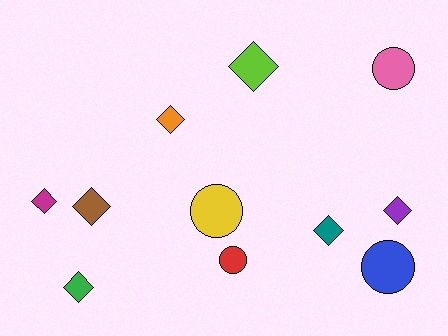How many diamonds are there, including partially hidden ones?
There are 7 diamonds.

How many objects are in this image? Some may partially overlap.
There are 11 objects.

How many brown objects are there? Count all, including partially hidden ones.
There is 1 brown object.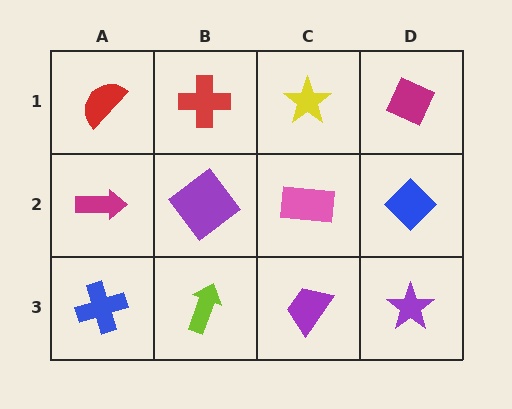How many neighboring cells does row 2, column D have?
3.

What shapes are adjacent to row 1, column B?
A purple diamond (row 2, column B), a red semicircle (row 1, column A), a yellow star (row 1, column C).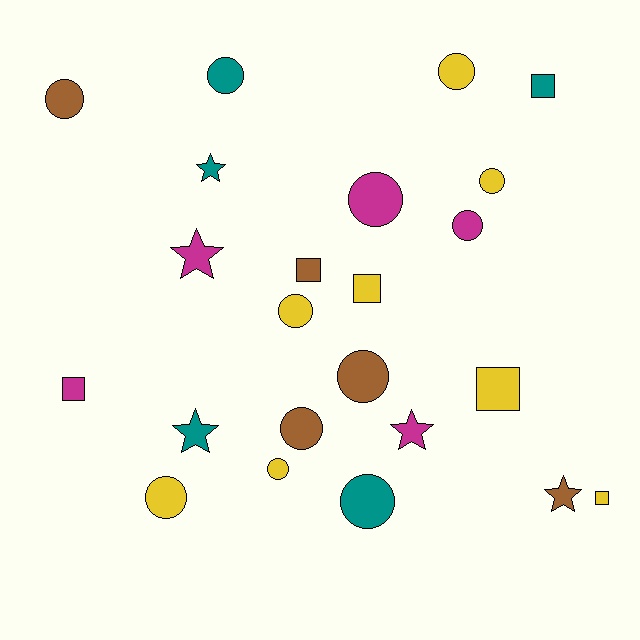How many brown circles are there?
There are 3 brown circles.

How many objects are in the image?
There are 23 objects.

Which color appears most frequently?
Yellow, with 8 objects.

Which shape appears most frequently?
Circle, with 12 objects.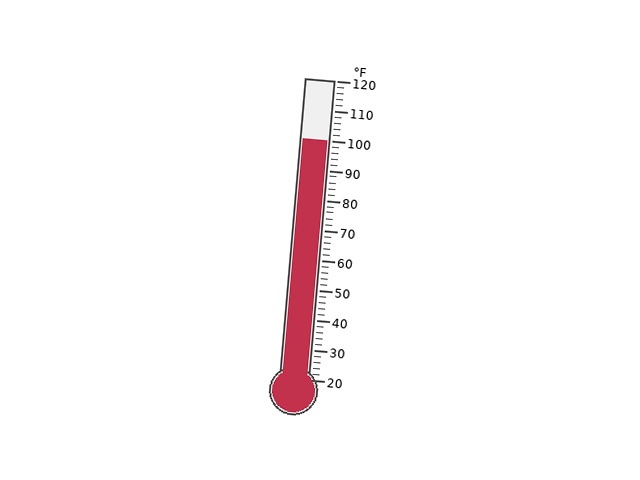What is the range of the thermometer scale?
The thermometer scale ranges from 20°F to 120°F.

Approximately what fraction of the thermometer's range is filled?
The thermometer is filled to approximately 80% of its range.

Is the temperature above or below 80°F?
The temperature is above 80°F.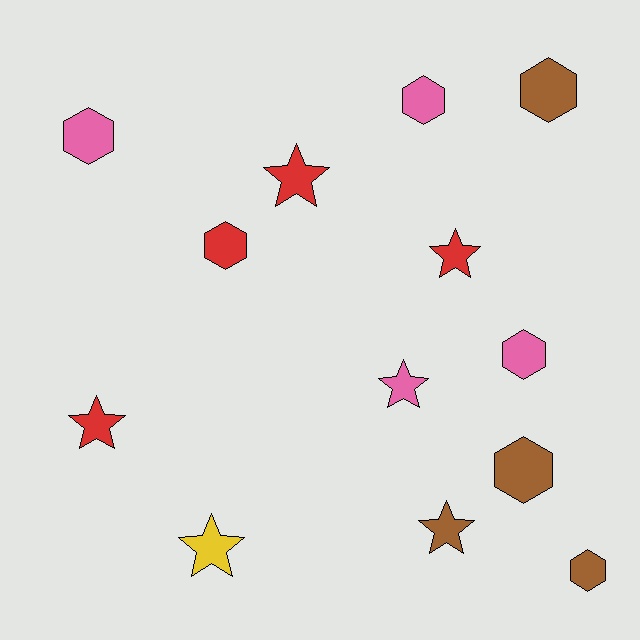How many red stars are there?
There are 3 red stars.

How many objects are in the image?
There are 13 objects.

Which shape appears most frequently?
Hexagon, with 7 objects.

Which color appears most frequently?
Red, with 4 objects.